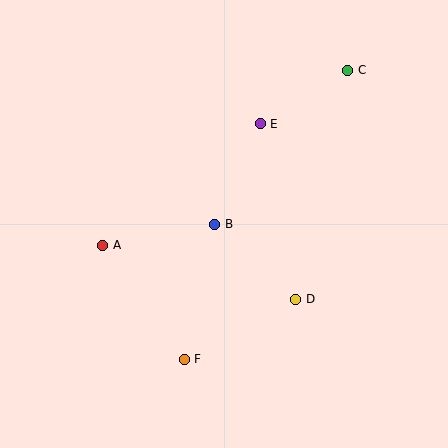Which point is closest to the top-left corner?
Point A is closest to the top-left corner.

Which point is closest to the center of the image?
Point B at (215, 224) is closest to the center.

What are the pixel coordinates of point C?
Point C is at (348, 70).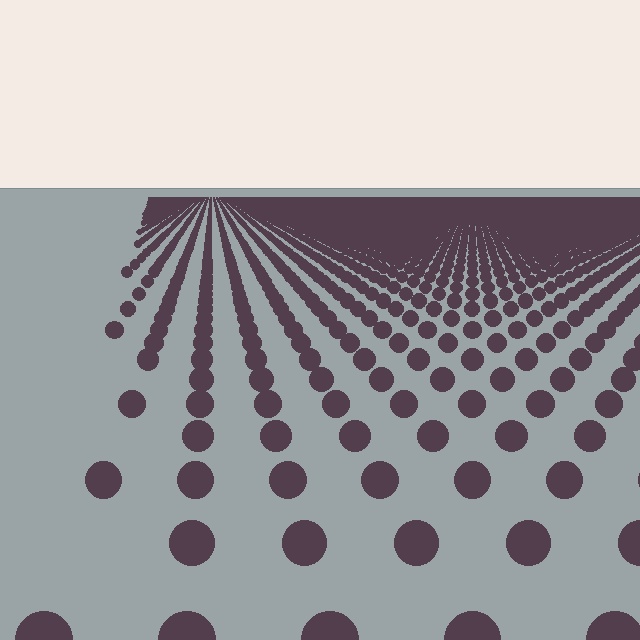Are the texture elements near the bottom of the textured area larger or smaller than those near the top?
Larger. Near the bottom, elements are closer to the viewer and appear at a bigger on-screen size.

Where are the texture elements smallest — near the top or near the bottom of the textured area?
Near the top.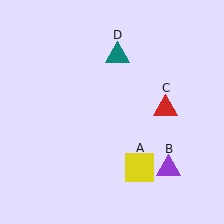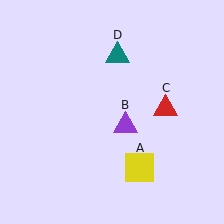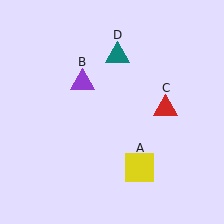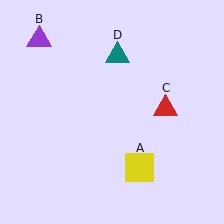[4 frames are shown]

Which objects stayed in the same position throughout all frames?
Yellow square (object A) and red triangle (object C) and teal triangle (object D) remained stationary.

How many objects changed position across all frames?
1 object changed position: purple triangle (object B).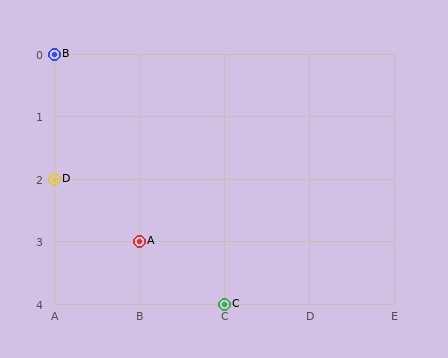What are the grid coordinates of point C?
Point C is at grid coordinates (C, 4).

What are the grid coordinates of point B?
Point B is at grid coordinates (A, 0).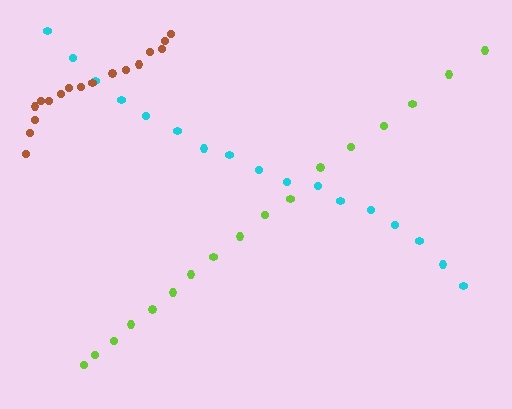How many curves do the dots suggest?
There are 3 distinct paths.